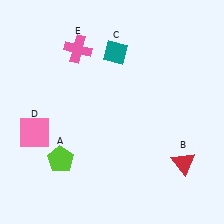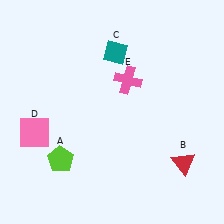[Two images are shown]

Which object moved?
The pink cross (E) moved right.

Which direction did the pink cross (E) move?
The pink cross (E) moved right.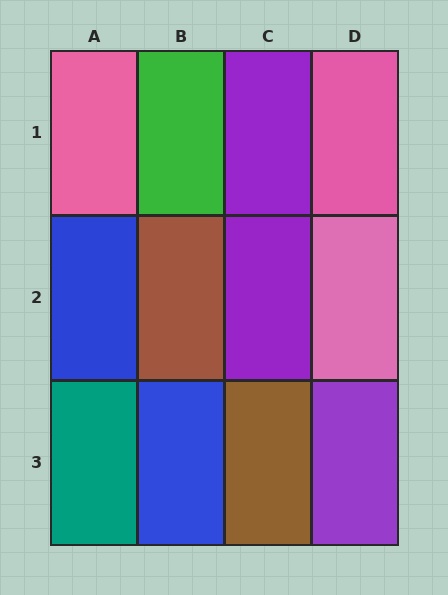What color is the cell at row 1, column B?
Green.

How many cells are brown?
2 cells are brown.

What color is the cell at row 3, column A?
Teal.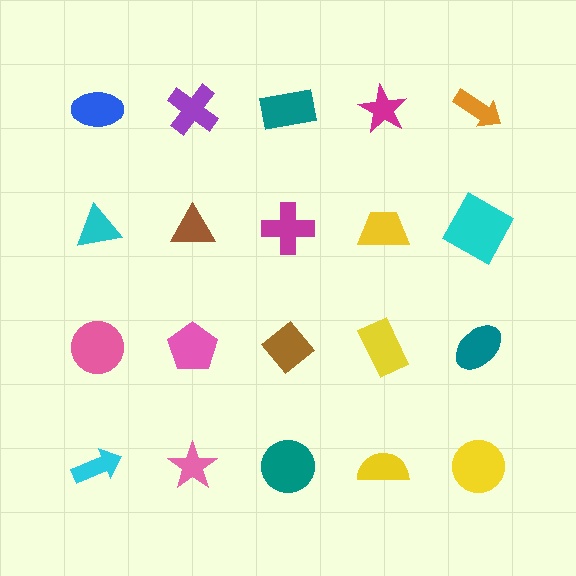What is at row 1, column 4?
A magenta star.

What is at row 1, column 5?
An orange arrow.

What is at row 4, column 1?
A cyan arrow.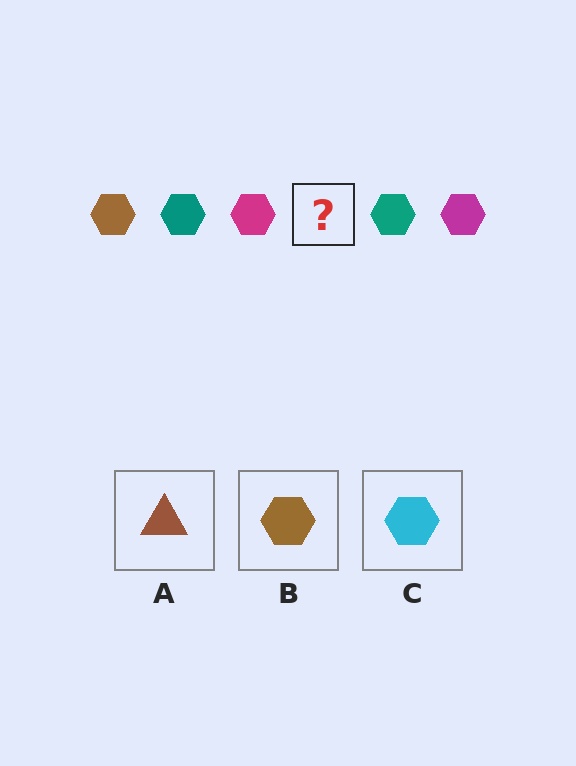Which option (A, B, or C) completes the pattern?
B.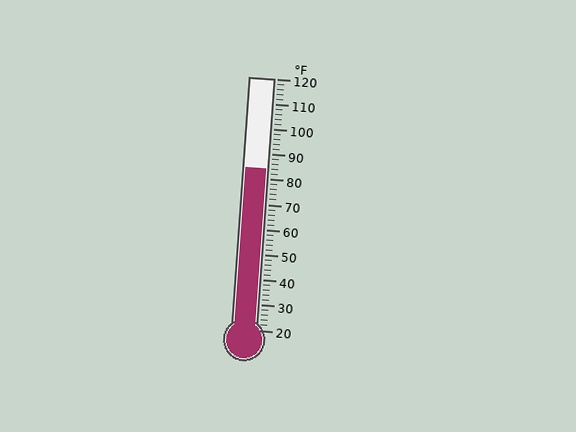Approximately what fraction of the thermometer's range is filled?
The thermometer is filled to approximately 65% of its range.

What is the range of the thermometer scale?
The thermometer scale ranges from 20°F to 120°F.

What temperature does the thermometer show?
The thermometer shows approximately 84°F.